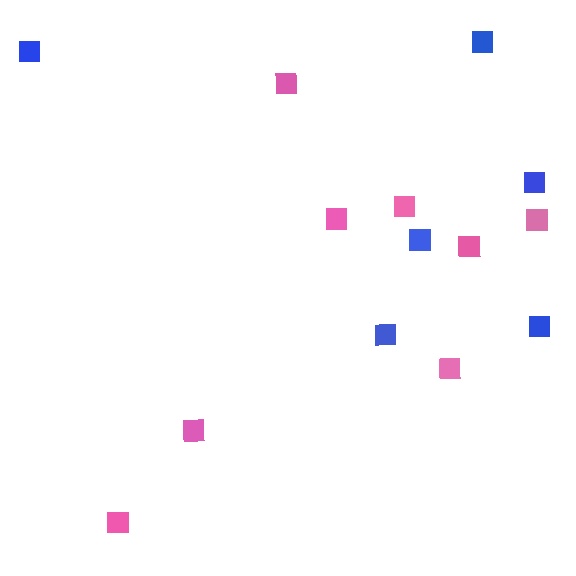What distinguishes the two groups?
There are 2 groups: one group of pink squares (8) and one group of blue squares (6).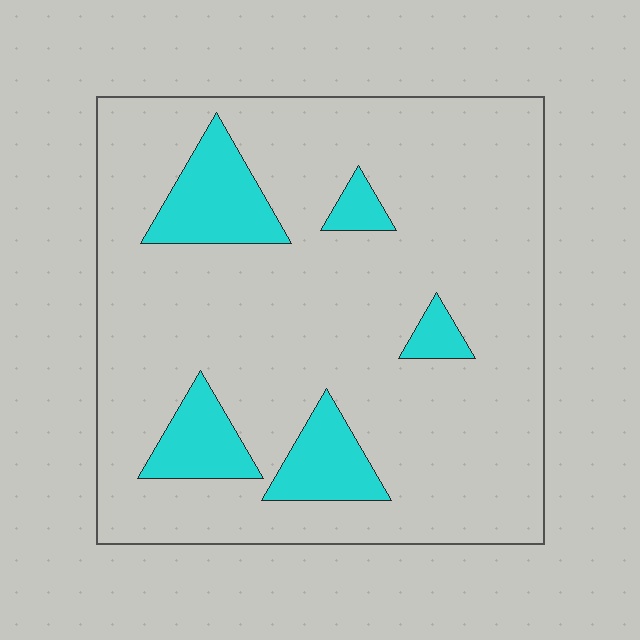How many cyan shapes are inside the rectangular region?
5.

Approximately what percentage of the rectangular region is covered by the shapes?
Approximately 15%.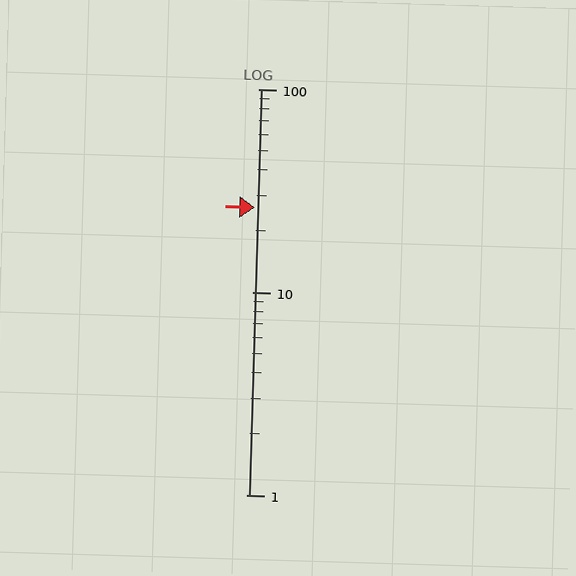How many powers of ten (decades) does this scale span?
The scale spans 2 decades, from 1 to 100.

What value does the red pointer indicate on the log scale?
The pointer indicates approximately 26.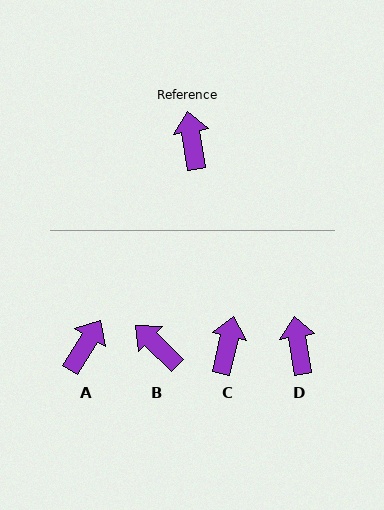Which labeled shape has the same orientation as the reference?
D.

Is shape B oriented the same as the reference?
No, it is off by about 38 degrees.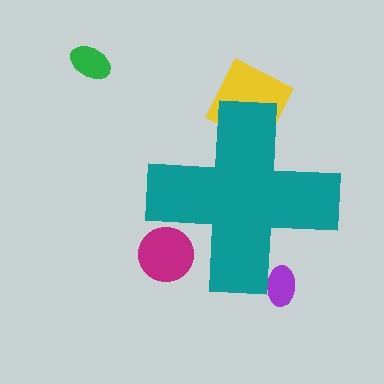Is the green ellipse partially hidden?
No, the green ellipse is fully visible.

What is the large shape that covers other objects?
A teal cross.